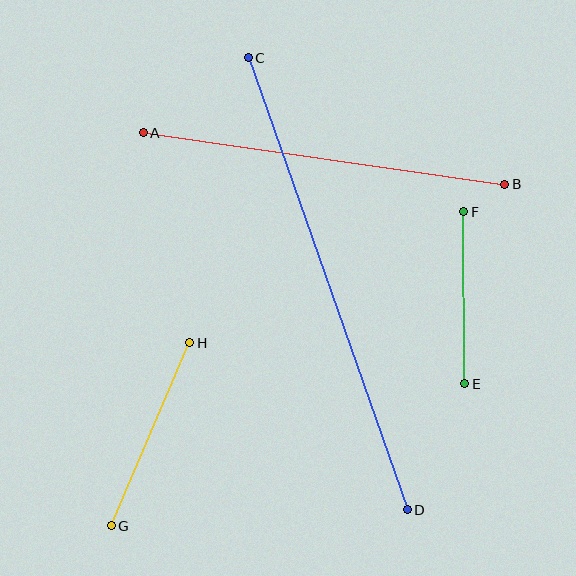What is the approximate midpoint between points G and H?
The midpoint is at approximately (150, 434) pixels.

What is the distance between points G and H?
The distance is approximately 199 pixels.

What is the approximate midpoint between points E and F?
The midpoint is at approximately (464, 298) pixels.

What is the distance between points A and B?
The distance is approximately 365 pixels.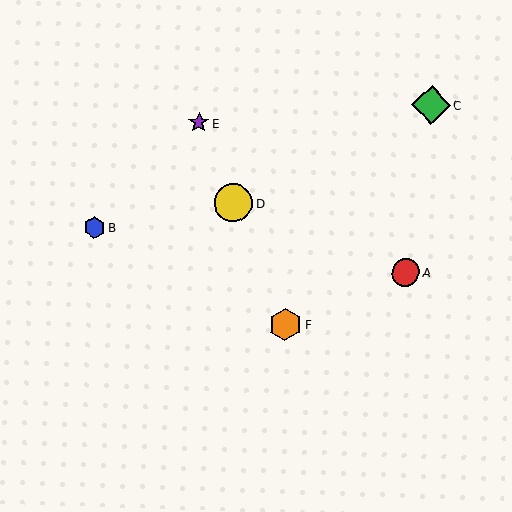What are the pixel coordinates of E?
Object E is at (199, 123).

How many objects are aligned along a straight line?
3 objects (D, E, F) are aligned along a straight line.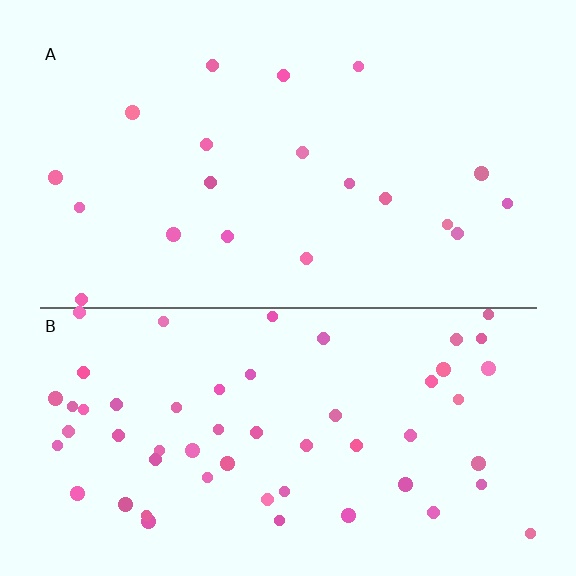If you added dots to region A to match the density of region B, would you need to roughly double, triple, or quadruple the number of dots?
Approximately triple.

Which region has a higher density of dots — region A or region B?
B (the bottom).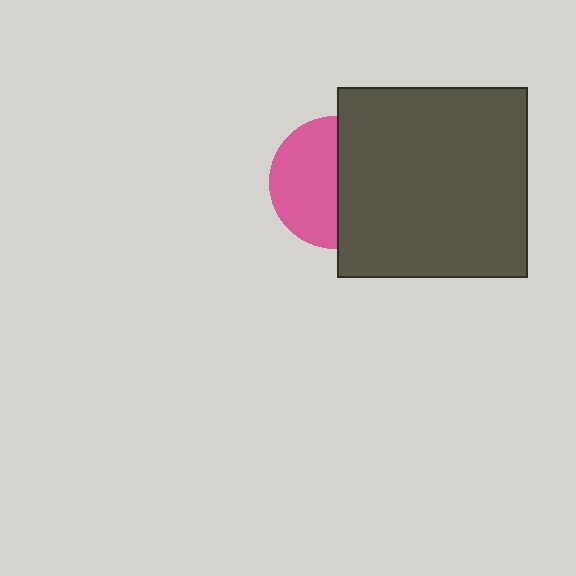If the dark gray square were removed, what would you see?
You would see the complete pink circle.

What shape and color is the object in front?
The object in front is a dark gray square.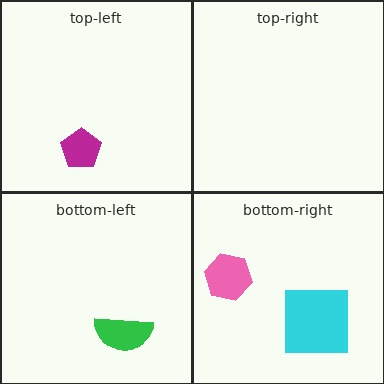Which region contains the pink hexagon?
The bottom-right region.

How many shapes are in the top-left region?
1.